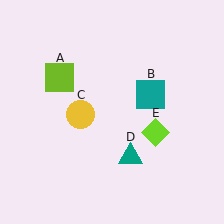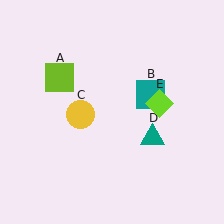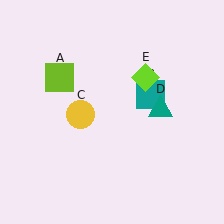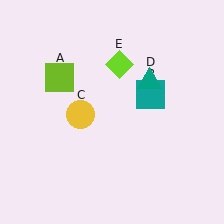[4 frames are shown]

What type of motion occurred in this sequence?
The teal triangle (object D), lime diamond (object E) rotated counterclockwise around the center of the scene.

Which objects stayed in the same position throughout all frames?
Lime square (object A) and teal square (object B) and yellow circle (object C) remained stationary.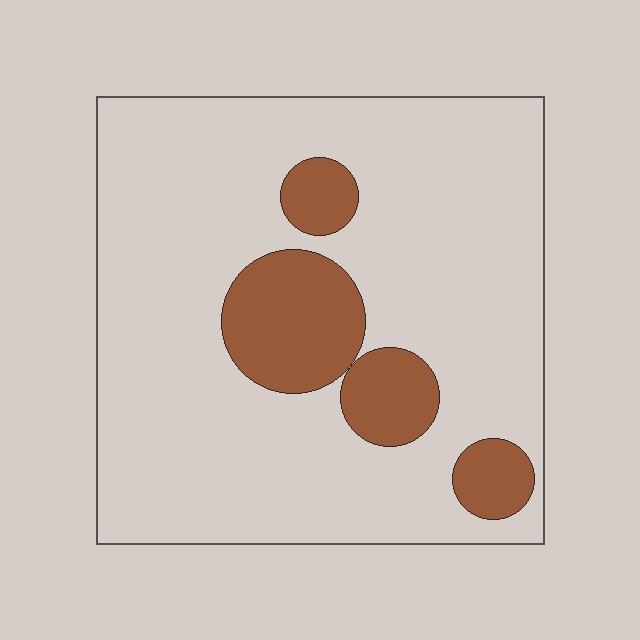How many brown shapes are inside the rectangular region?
4.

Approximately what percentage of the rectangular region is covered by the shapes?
Approximately 15%.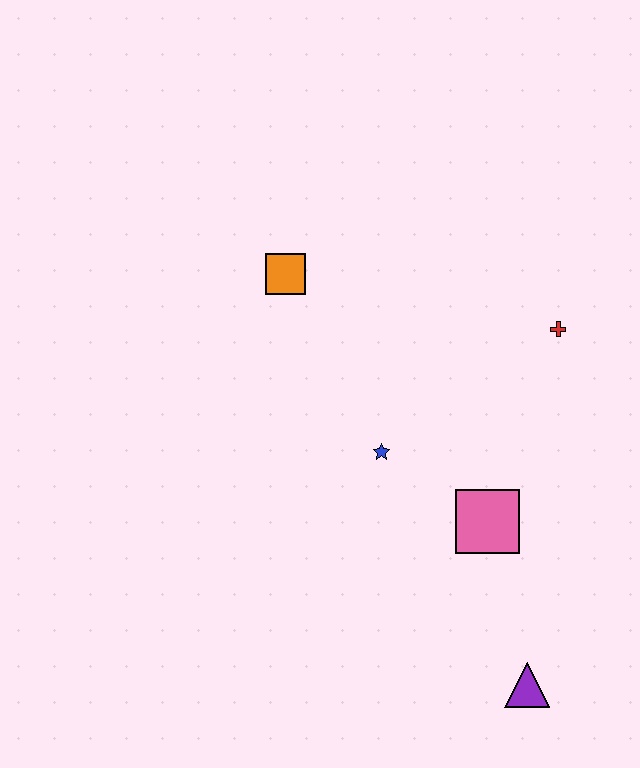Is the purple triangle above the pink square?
No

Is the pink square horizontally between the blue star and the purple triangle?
Yes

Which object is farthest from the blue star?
The purple triangle is farthest from the blue star.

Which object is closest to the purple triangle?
The pink square is closest to the purple triangle.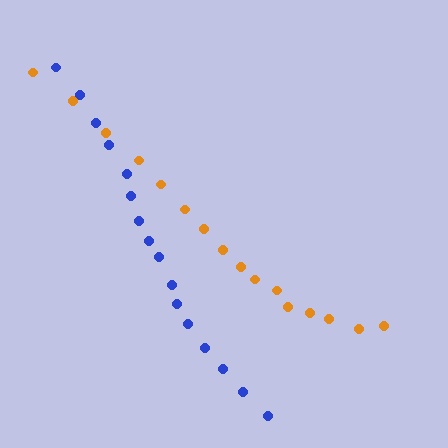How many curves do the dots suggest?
There are 2 distinct paths.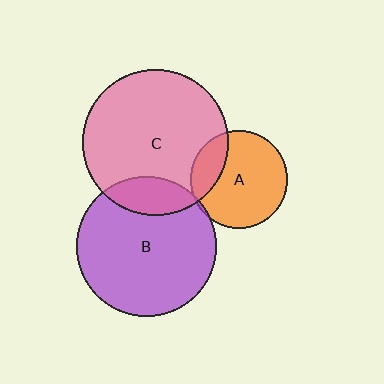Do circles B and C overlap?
Yes.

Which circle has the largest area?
Circle C (pink).